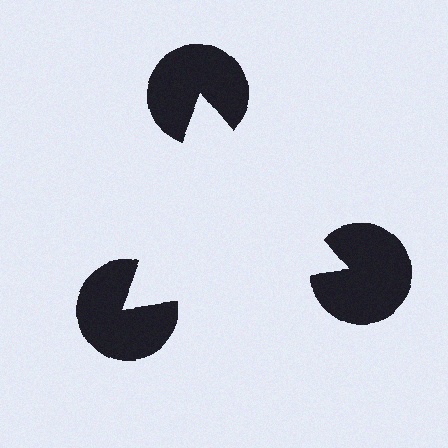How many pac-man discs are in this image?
There are 3 — one at each vertex of the illusory triangle.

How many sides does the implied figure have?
3 sides.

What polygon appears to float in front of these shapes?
An illusory triangle — its edges are inferred from the aligned wedge cuts in the pac-man discs, not physically drawn.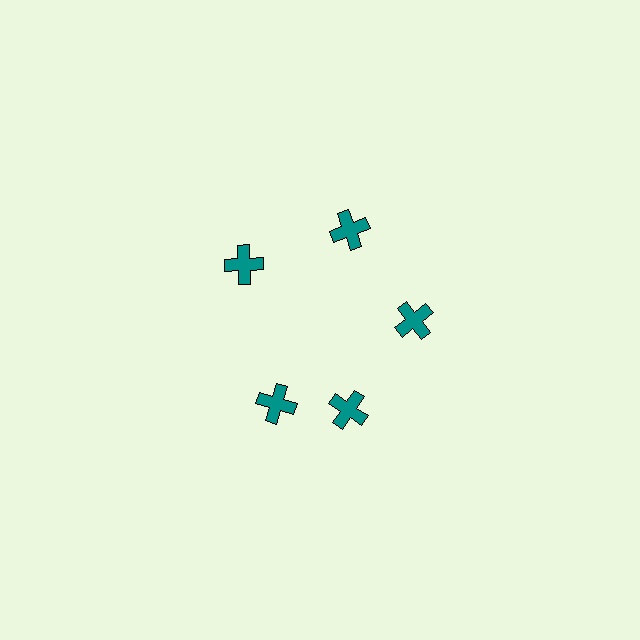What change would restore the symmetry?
The symmetry would be restored by rotating it back into even spacing with its neighbors so that all 5 crosses sit at equal angles and equal distance from the center.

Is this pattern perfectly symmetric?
No. The 5 teal crosses are arranged in a ring, but one element near the 8 o'clock position is rotated out of alignment along the ring, breaking the 5-fold rotational symmetry.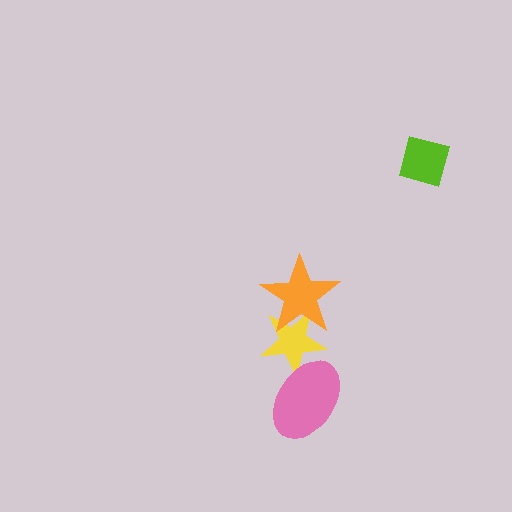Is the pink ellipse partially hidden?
No, no other shape covers it.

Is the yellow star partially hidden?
Yes, it is partially covered by another shape.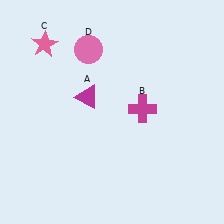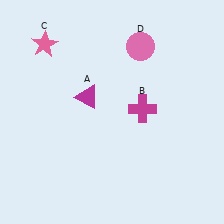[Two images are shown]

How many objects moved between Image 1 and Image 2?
1 object moved between the two images.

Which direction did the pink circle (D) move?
The pink circle (D) moved right.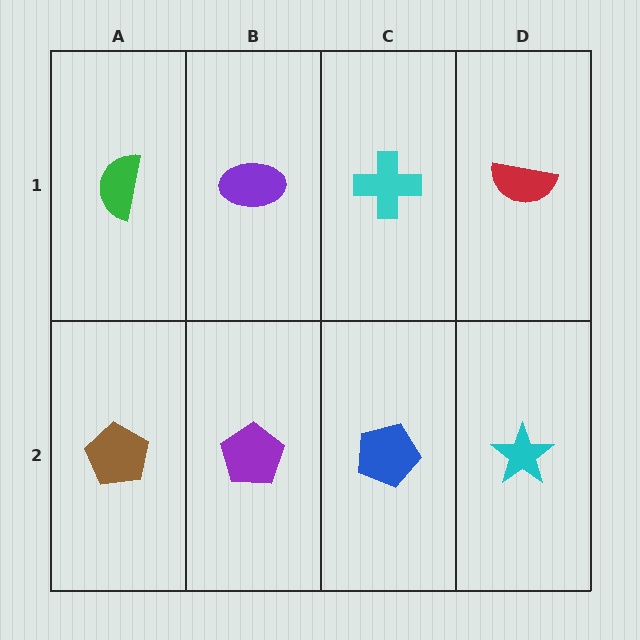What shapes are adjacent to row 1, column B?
A purple pentagon (row 2, column B), a green semicircle (row 1, column A), a cyan cross (row 1, column C).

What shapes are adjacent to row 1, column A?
A brown pentagon (row 2, column A), a purple ellipse (row 1, column B).